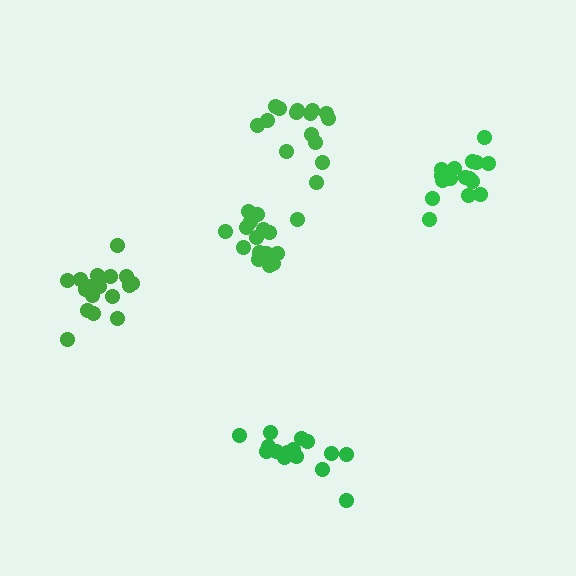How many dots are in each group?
Group 1: 17 dots, Group 2: 15 dots, Group 3: 16 dots, Group 4: 19 dots, Group 5: 15 dots (82 total).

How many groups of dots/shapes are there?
There are 5 groups.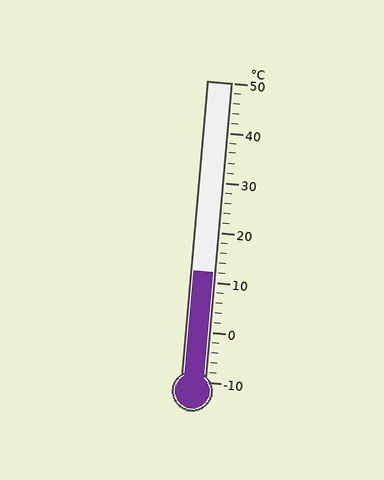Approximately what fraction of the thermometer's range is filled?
The thermometer is filled to approximately 35% of its range.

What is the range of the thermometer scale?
The thermometer scale ranges from -10°C to 50°C.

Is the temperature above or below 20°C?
The temperature is below 20°C.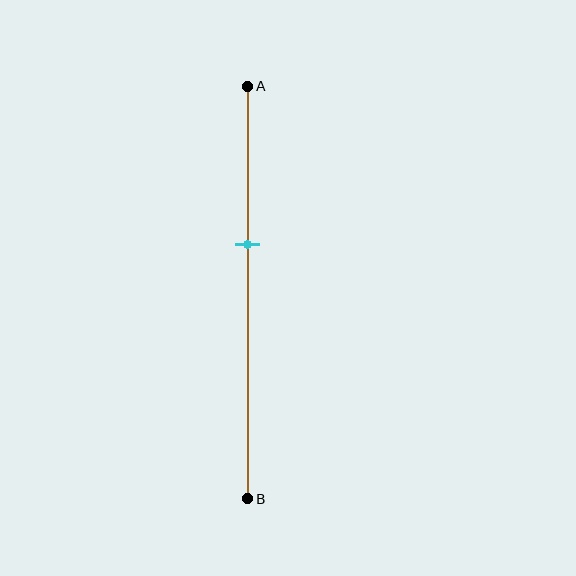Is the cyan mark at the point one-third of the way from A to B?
No, the mark is at about 40% from A, not at the 33% one-third point.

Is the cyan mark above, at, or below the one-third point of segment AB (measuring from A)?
The cyan mark is below the one-third point of segment AB.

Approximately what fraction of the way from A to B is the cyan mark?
The cyan mark is approximately 40% of the way from A to B.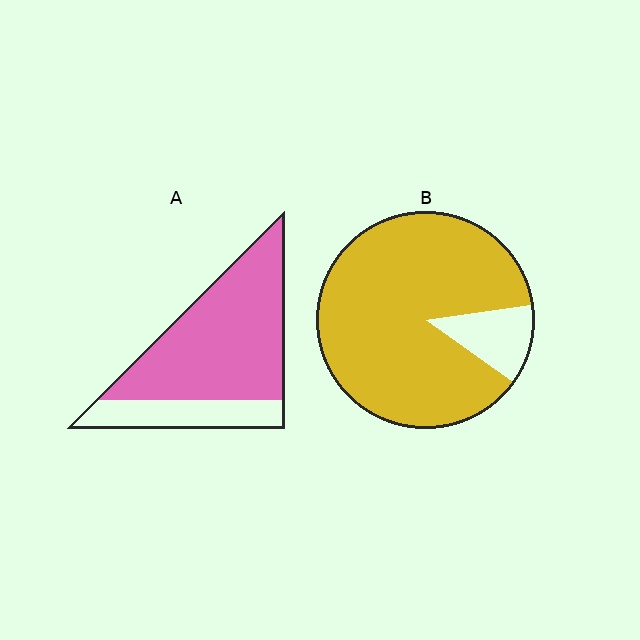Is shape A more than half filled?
Yes.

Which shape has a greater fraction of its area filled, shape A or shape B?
Shape B.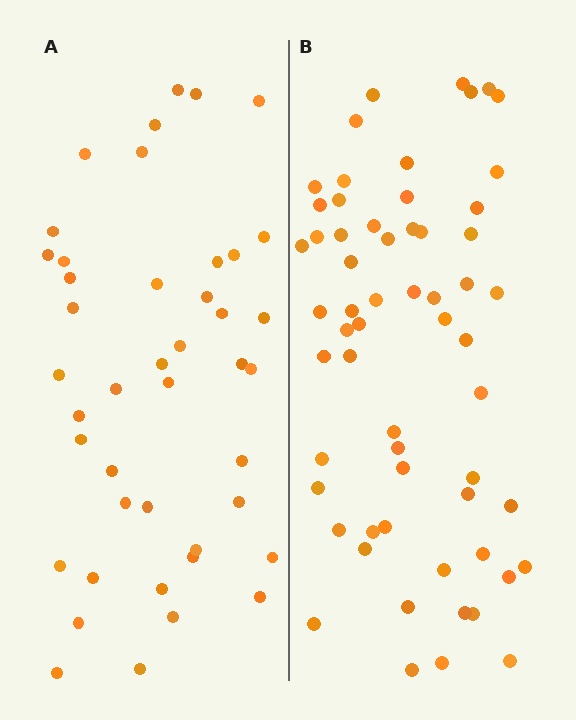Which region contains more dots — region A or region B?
Region B (the right region) has more dots.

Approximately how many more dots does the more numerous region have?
Region B has approximately 15 more dots than region A.